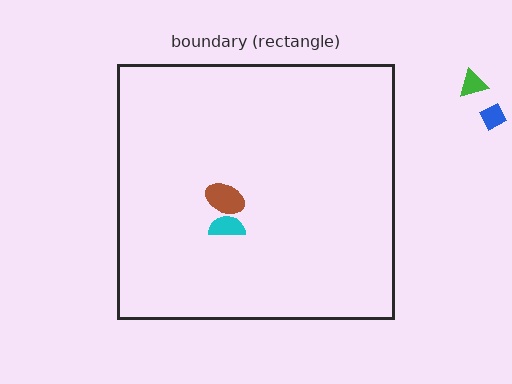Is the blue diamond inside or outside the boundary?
Outside.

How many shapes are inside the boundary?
2 inside, 2 outside.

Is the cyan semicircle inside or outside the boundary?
Inside.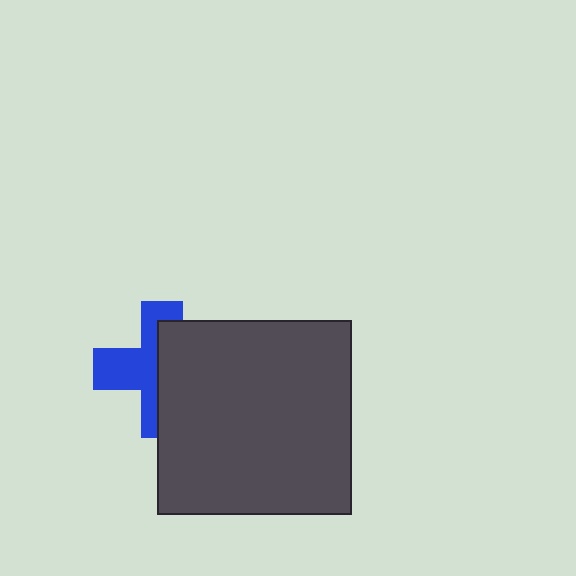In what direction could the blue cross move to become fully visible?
The blue cross could move left. That would shift it out from behind the dark gray square entirely.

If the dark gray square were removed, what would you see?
You would see the complete blue cross.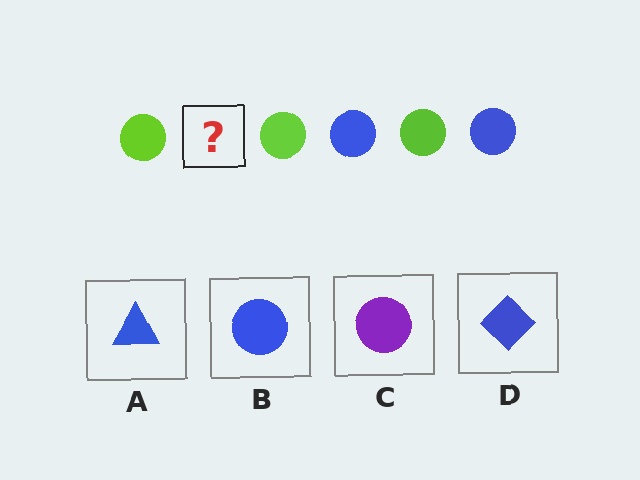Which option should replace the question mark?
Option B.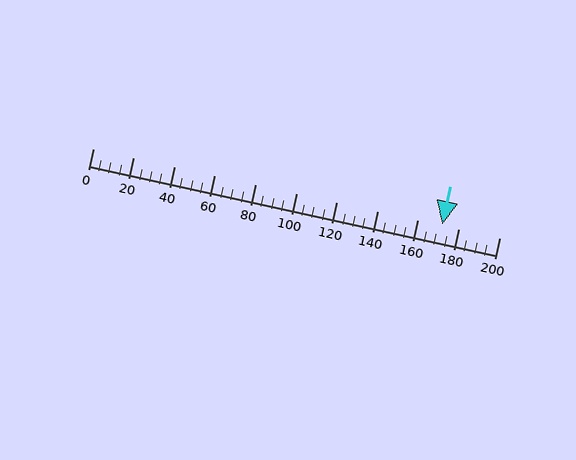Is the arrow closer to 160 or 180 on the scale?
The arrow is closer to 180.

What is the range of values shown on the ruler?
The ruler shows values from 0 to 200.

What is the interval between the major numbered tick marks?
The major tick marks are spaced 20 units apart.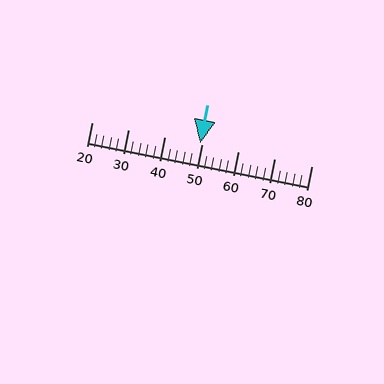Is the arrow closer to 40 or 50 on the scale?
The arrow is closer to 50.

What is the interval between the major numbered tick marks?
The major tick marks are spaced 10 units apart.